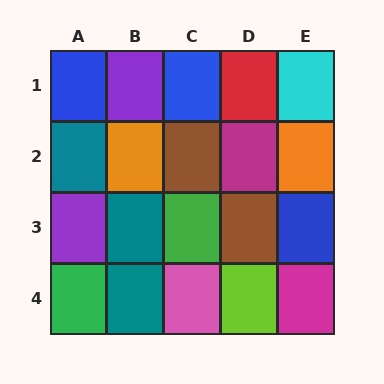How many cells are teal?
3 cells are teal.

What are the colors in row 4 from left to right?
Green, teal, pink, lime, magenta.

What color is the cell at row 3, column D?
Brown.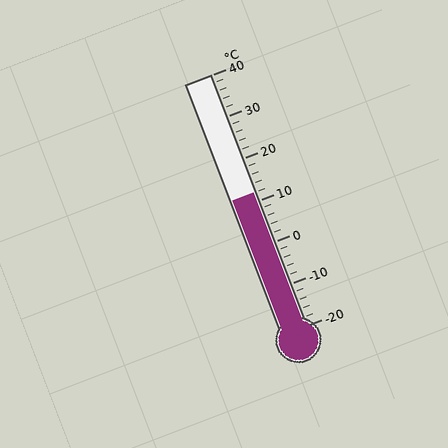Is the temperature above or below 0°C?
The temperature is above 0°C.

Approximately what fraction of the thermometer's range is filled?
The thermometer is filled to approximately 55% of its range.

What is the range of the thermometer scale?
The thermometer scale ranges from -20°C to 40°C.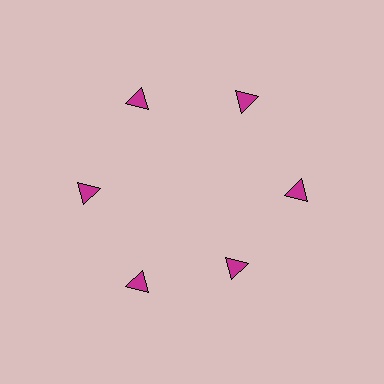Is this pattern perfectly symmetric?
No. The 6 magenta triangles are arranged in a ring, but one element near the 5 o'clock position is pulled inward toward the center, breaking the 6-fold rotational symmetry.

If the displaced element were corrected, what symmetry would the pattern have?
It would have 6-fold rotational symmetry — the pattern would map onto itself every 60 degrees.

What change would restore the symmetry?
The symmetry would be restored by moving it outward, back onto the ring so that all 6 triangles sit at equal angles and equal distance from the center.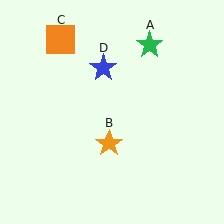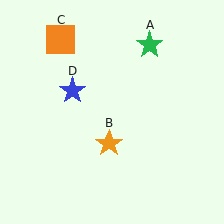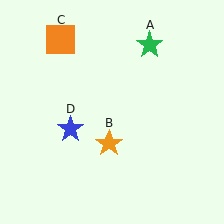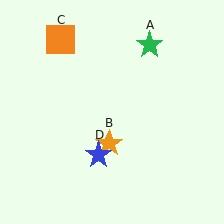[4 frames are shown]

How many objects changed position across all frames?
1 object changed position: blue star (object D).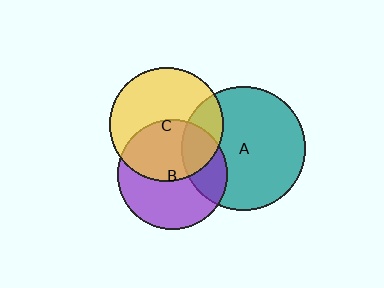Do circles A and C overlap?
Yes.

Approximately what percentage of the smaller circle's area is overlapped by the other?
Approximately 25%.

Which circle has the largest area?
Circle A (teal).